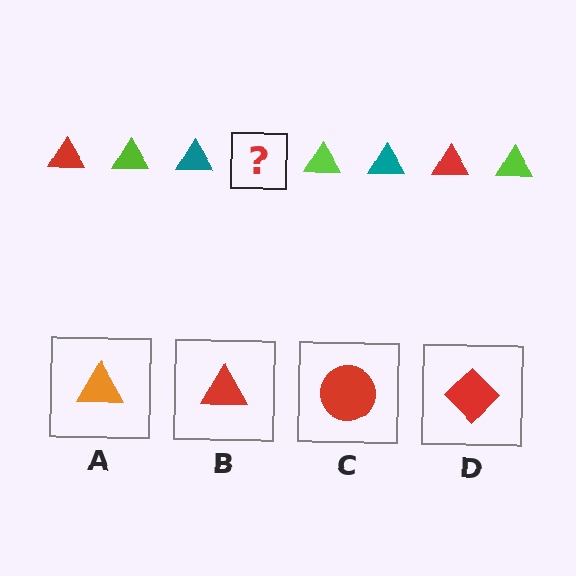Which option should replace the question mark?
Option B.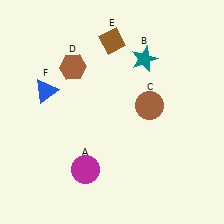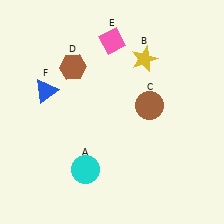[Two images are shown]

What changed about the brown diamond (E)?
In Image 1, E is brown. In Image 2, it changed to pink.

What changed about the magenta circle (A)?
In Image 1, A is magenta. In Image 2, it changed to cyan.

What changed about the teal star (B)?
In Image 1, B is teal. In Image 2, it changed to yellow.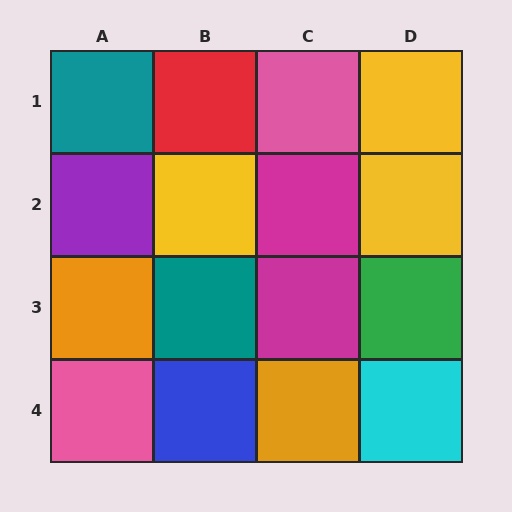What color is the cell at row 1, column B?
Red.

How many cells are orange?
2 cells are orange.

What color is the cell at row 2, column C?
Magenta.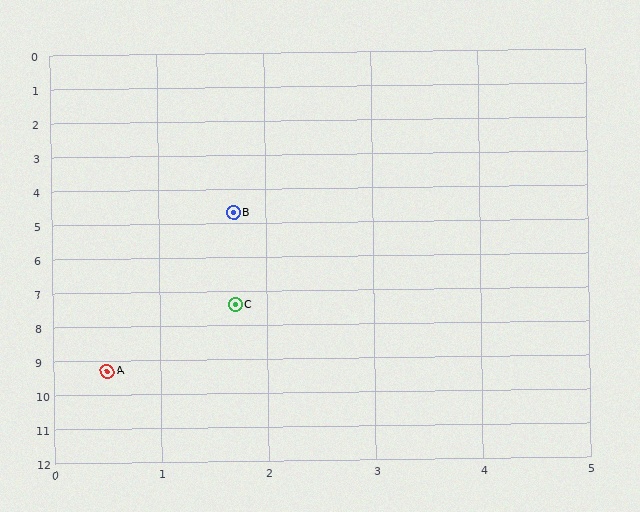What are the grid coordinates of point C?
Point C is at approximately (1.7, 7.4).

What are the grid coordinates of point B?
Point B is at approximately (1.7, 4.7).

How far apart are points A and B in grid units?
Points A and B are about 4.8 grid units apart.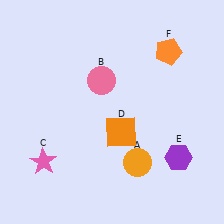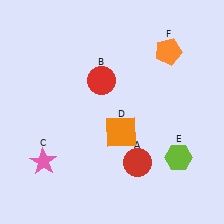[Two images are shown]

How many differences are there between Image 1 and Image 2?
There are 3 differences between the two images.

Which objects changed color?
A changed from orange to red. B changed from pink to red. E changed from purple to lime.